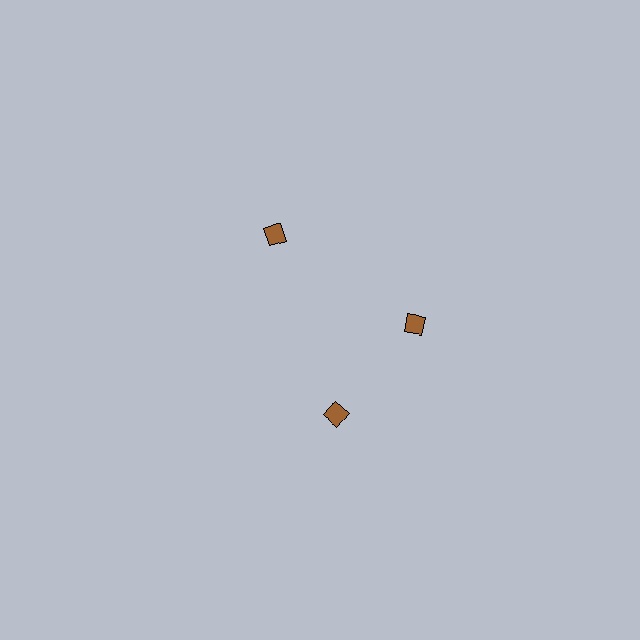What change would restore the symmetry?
The symmetry would be restored by rotating it back into even spacing with its neighbors so that all 3 diamonds sit at equal angles and equal distance from the center.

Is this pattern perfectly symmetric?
No. The 3 brown diamonds are arranged in a ring, but one element near the 7 o'clock position is rotated out of alignment along the ring, breaking the 3-fold rotational symmetry.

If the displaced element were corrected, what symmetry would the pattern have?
It would have 3-fold rotational symmetry — the pattern would map onto itself every 120 degrees.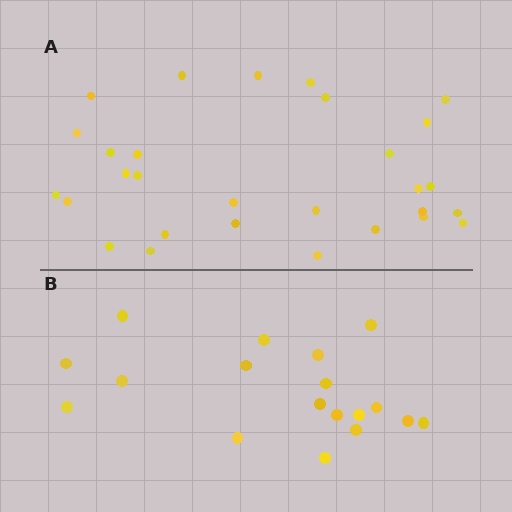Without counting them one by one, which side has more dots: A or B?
Region A (the top region) has more dots.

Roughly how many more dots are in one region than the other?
Region A has roughly 12 or so more dots than region B.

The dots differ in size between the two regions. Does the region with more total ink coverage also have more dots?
No. Region B has more total ink coverage because its dots are larger, but region A actually contains more individual dots. Total area can be misleading — the number of items is what matters here.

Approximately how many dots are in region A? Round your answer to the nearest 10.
About 30 dots. (The exact count is 29, which rounds to 30.)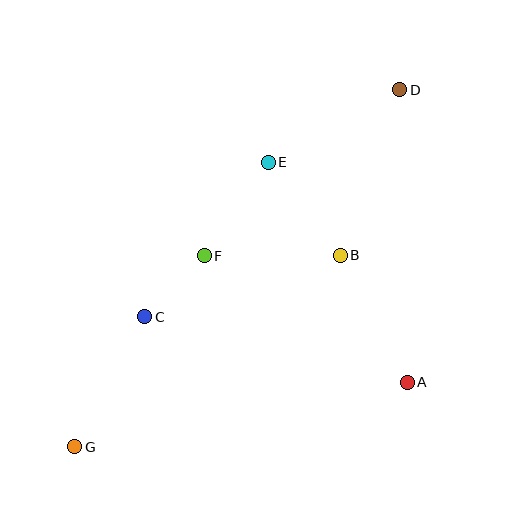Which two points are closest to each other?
Points C and F are closest to each other.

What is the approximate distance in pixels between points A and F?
The distance between A and F is approximately 239 pixels.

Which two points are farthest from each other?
Points D and G are farthest from each other.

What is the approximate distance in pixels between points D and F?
The distance between D and F is approximately 257 pixels.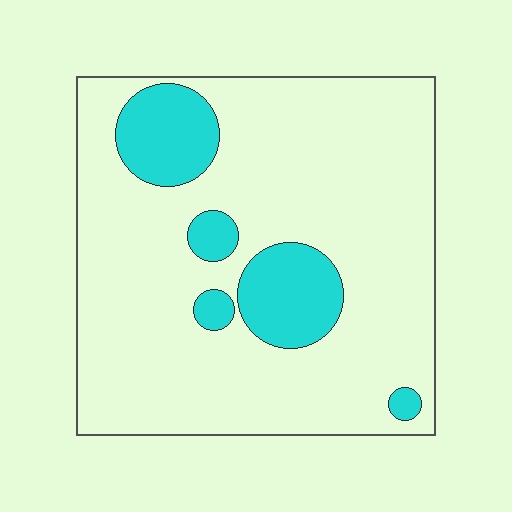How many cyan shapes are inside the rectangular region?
5.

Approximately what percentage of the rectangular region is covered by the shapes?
Approximately 15%.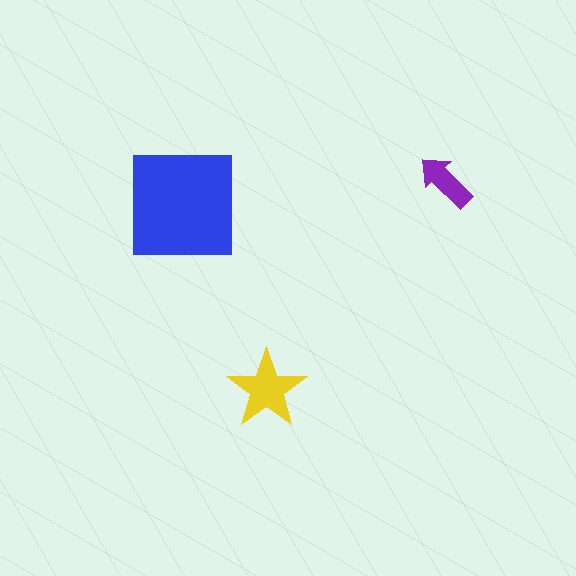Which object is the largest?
The blue square.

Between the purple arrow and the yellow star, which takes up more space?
The yellow star.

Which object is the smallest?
The purple arrow.